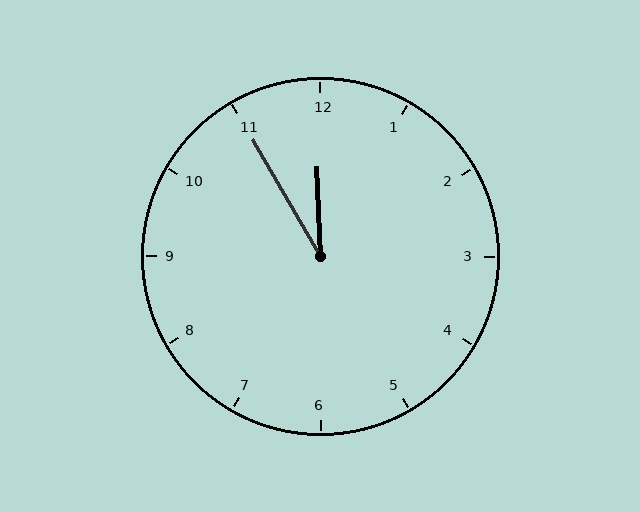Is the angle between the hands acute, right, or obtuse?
It is acute.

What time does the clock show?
11:55.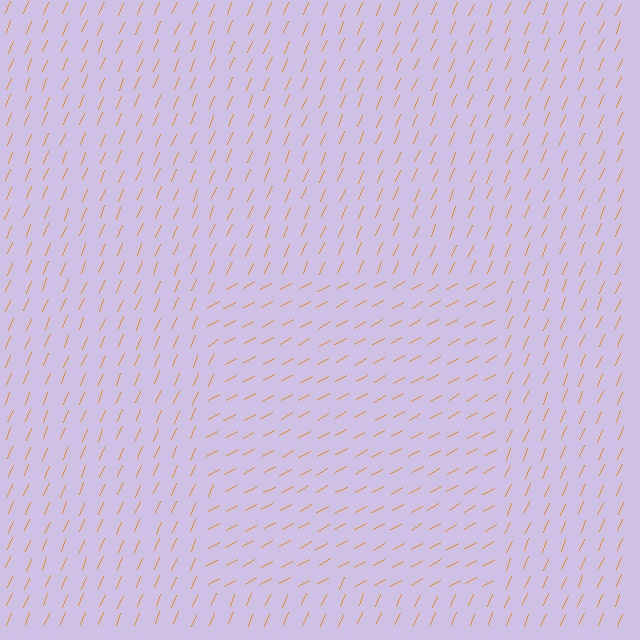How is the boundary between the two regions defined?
The boundary is defined purely by a change in line orientation (approximately 38 degrees difference). All lines are the same color and thickness.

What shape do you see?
I see a rectangle.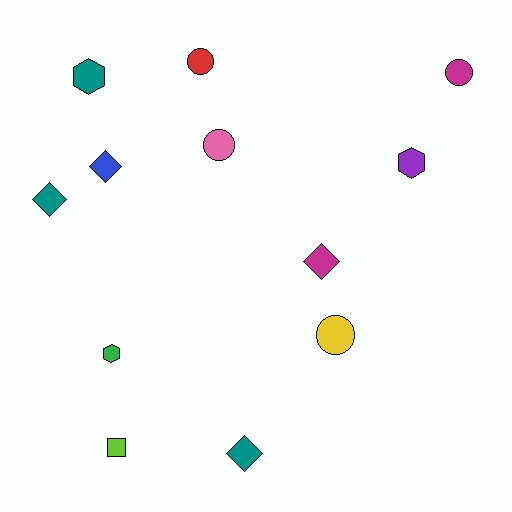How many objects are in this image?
There are 12 objects.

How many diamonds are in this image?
There are 4 diamonds.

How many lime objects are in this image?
There is 1 lime object.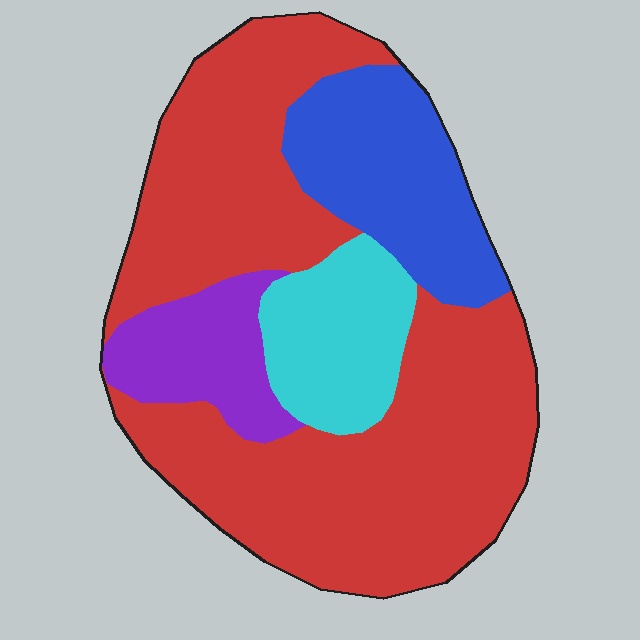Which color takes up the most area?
Red, at roughly 60%.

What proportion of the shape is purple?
Purple covers about 10% of the shape.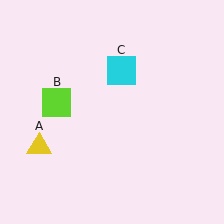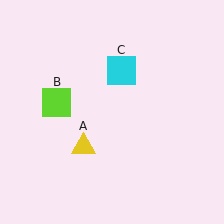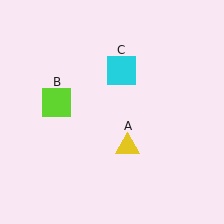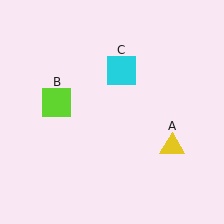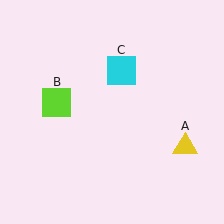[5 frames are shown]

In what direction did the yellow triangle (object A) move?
The yellow triangle (object A) moved right.